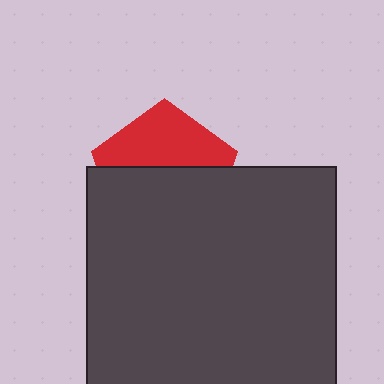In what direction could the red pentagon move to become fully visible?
The red pentagon could move up. That would shift it out from behind the dark gray rectangle entirely.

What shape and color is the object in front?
The object in front is a dark gray rectangle.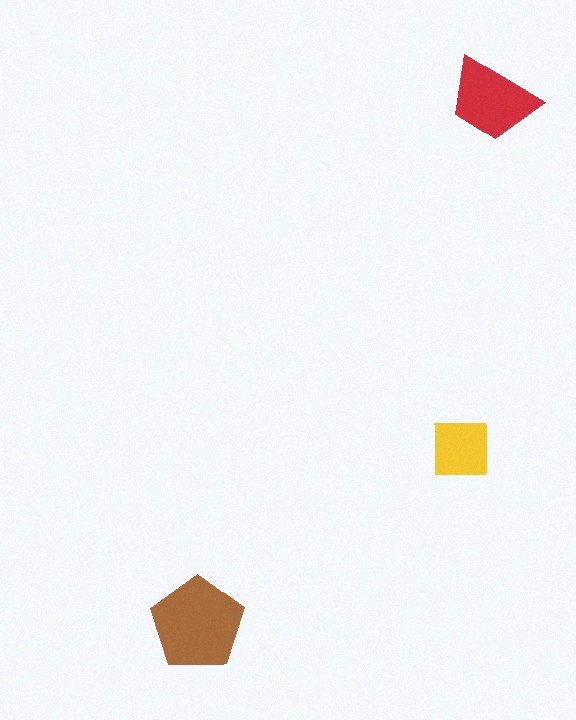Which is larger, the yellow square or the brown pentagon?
The brown pentagon.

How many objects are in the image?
There are 3 objects in the image.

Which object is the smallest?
The yellow square.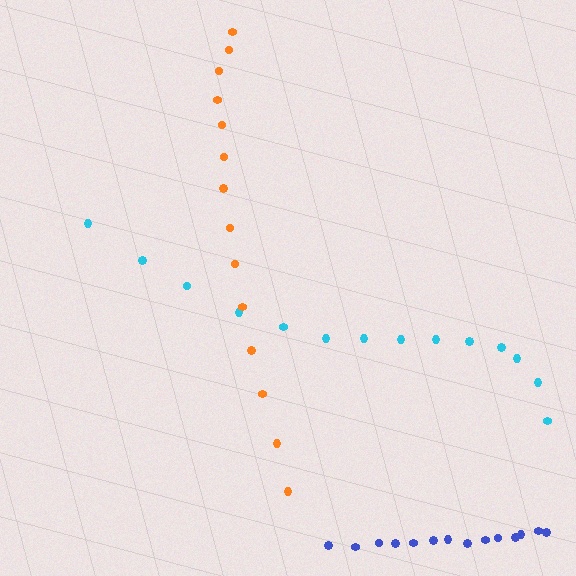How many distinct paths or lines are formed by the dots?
There are 3 distinct paths.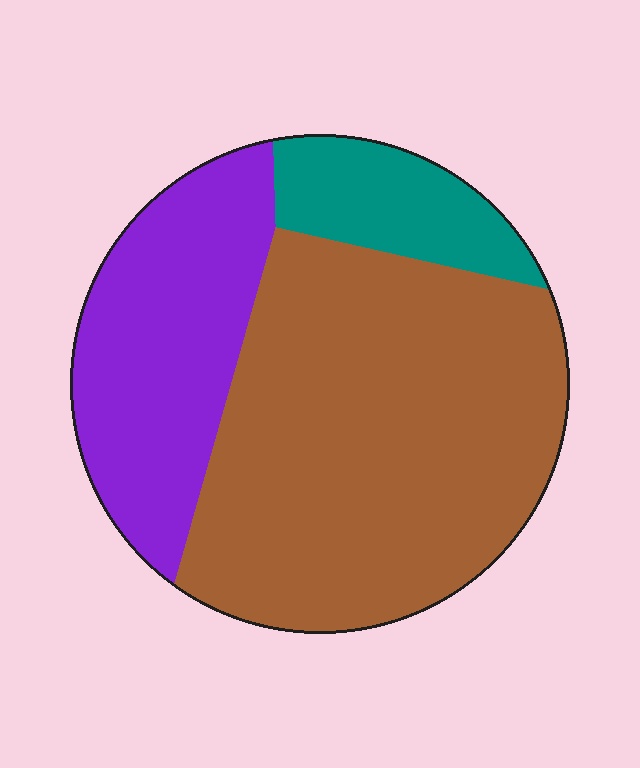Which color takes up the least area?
Teal, at roughly 10%.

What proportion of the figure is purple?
Purple covers 28% of the figure.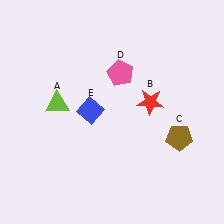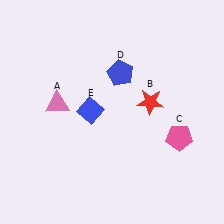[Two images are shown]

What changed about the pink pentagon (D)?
In Image 1, D is pink. In Image 2, it changed to blue.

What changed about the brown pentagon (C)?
In Image 1, C is brown. In Image 2, it changed to pink.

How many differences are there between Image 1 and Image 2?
There are 3 differences between the two images.